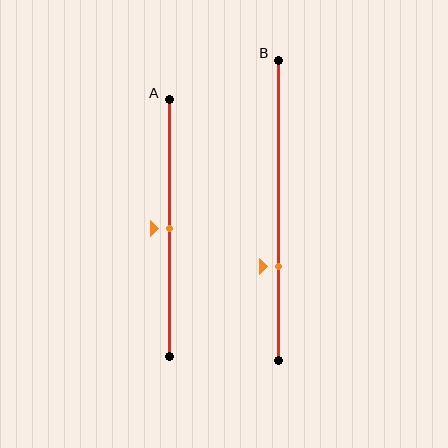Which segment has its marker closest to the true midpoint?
Segment A has its marker closest to the true midpoint.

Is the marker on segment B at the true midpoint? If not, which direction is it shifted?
No, the marker on segment B is shifted downward by about 19% of the segment length.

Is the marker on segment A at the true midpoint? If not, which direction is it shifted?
Yes, the marker on segment A is at the true midpoint.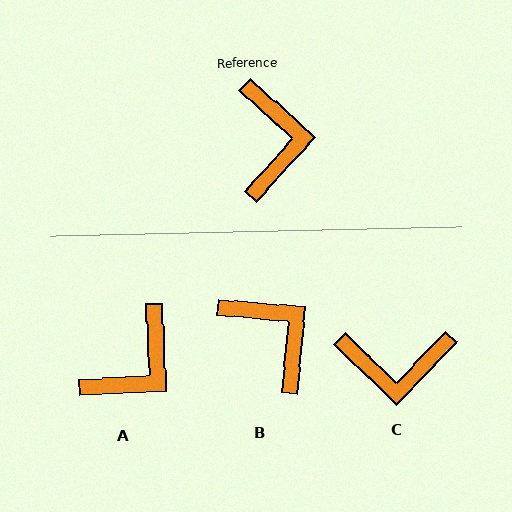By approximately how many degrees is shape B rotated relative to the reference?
Approximately 37 degrees counter-clockwise.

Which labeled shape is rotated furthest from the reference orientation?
C, about 92 degrees away.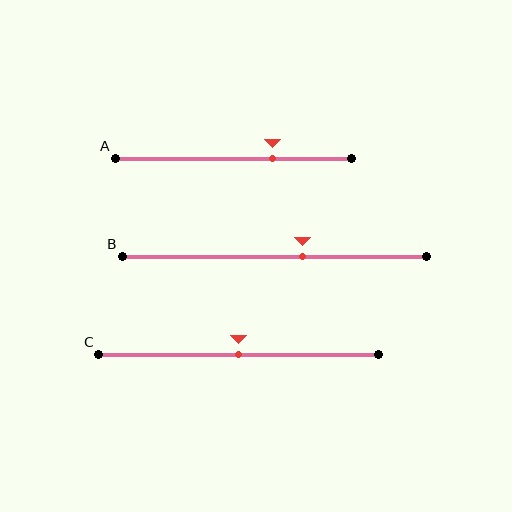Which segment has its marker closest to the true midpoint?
Segment C has its marker closest to the true midpoint.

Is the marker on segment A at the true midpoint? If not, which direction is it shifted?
No, the marker on segment A is shifted to the right by about 17% of the segment length.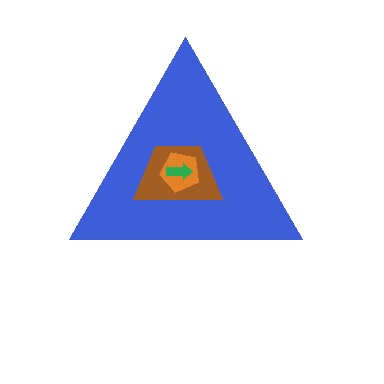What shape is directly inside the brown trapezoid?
The orange pentagon.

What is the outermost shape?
The blue triangle.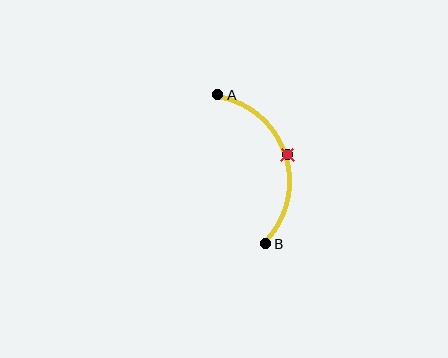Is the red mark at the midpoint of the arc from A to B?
Yes. The red mark lies on the arc at equal arc-length from both A and B — it is the arc midpoint.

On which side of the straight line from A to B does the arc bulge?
The arc bulges to the right of the straight line connecting A and B.